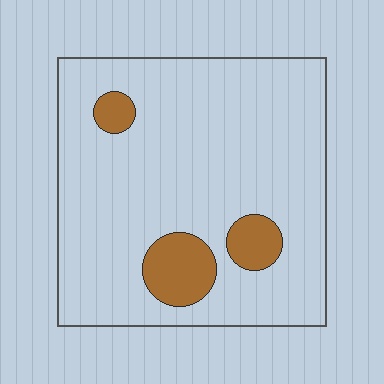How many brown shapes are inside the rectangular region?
3.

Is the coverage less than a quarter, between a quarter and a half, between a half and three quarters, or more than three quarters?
Less than a quarter.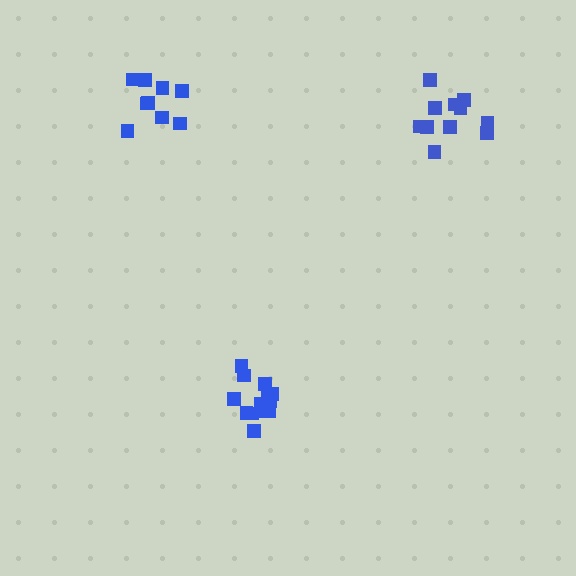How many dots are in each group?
Group 1: 9 dots, Group 2: 14 dots, Group 3: 11 dots (34 total).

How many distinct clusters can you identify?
There are 3 distinct clusters.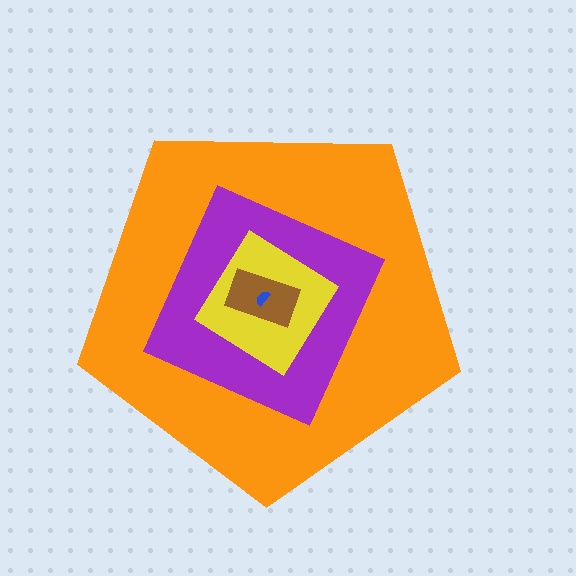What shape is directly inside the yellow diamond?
The brown rectangle.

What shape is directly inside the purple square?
The yellow diamond.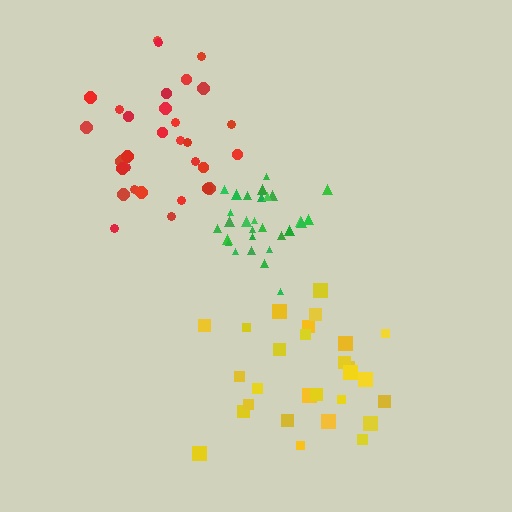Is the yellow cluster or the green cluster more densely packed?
Green.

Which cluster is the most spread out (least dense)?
Red.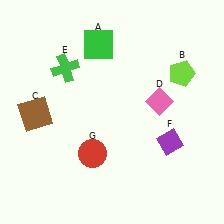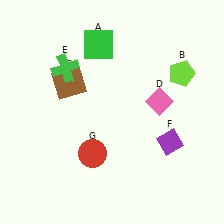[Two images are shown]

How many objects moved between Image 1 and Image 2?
1 object moved between the two images.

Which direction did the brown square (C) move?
The brown square (C) moved right.